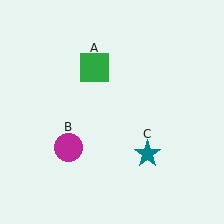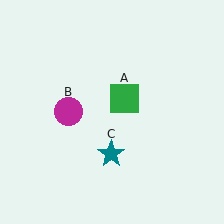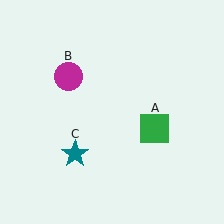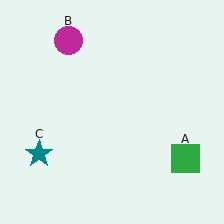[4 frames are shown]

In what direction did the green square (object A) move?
The green square (object A) moved down and to the right.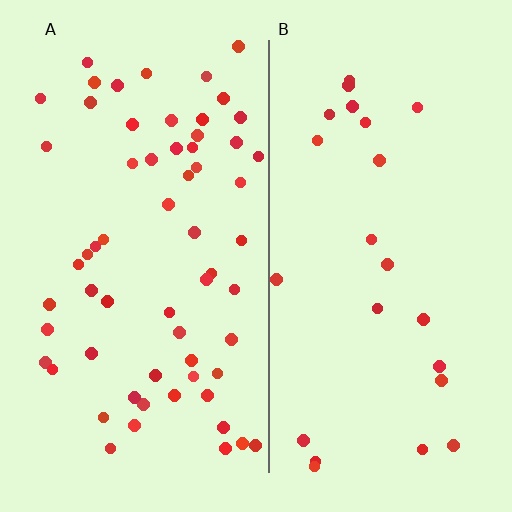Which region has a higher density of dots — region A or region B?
A (the left).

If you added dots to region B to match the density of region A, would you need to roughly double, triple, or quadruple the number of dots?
Approximately triple.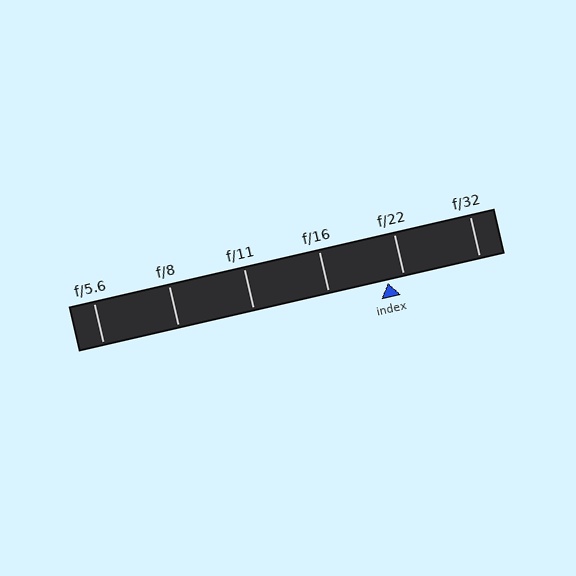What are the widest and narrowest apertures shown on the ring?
The widest aperture shown is f/5.6 and the narrowest is f/32.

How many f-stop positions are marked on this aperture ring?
There are 6 f-stop positions marked.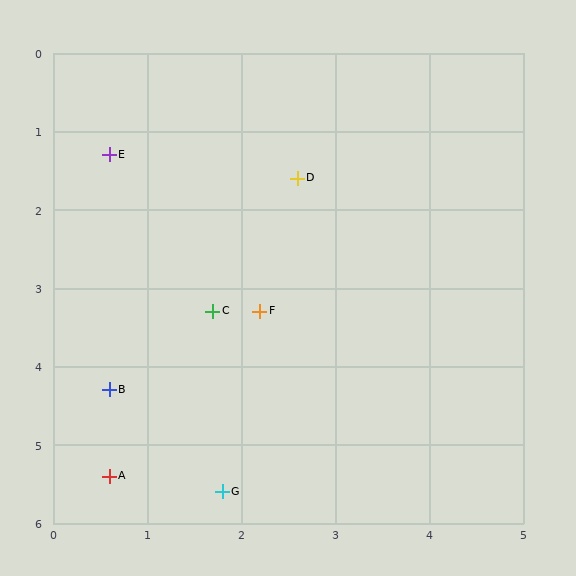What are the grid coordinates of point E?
Point E is at approximately (0.6, 1.3).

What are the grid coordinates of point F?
Point F is at approximately (2.2, 3.3).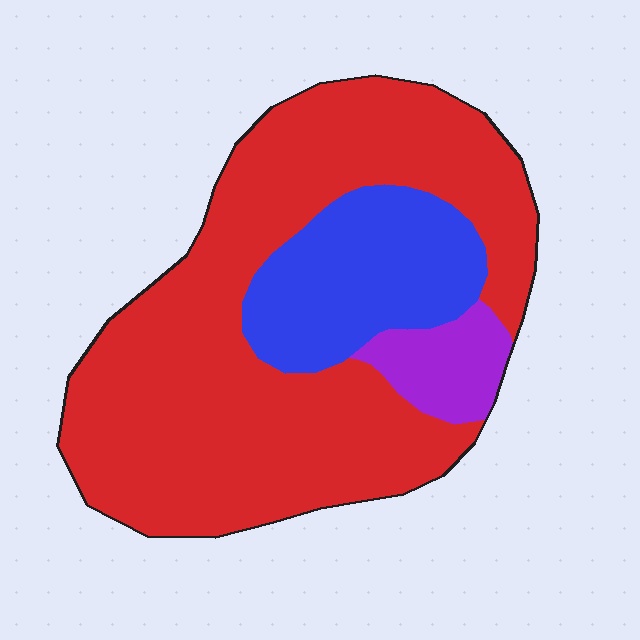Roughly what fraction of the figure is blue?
Blue covers roughly 20% of the figure.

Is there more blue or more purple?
Blue.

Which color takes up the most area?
Red, at roughly 70%.